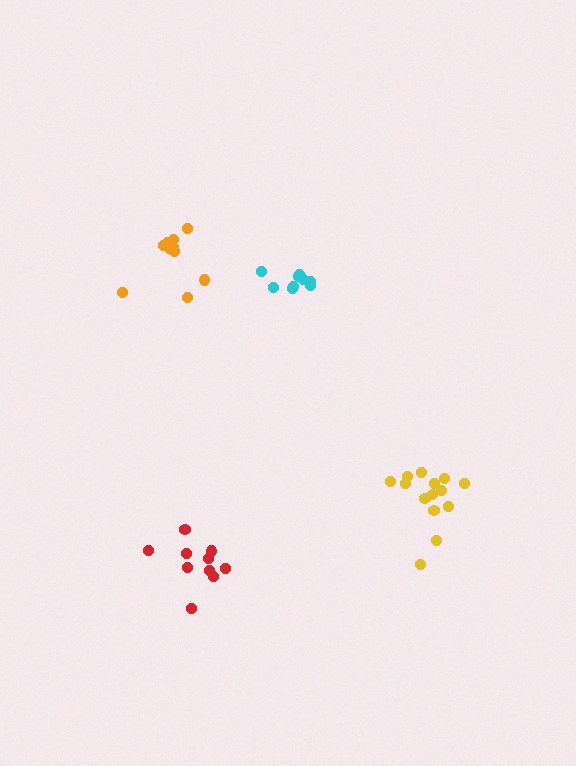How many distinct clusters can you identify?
There are 4 distinct clusters.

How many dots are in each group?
Group 1: 10 dots, Group 2: 10 dots, Group 3: 14 dots, Group 4: 9 dots (43 total).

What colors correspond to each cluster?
The clusters are colored: orange, red, yellow, cyan.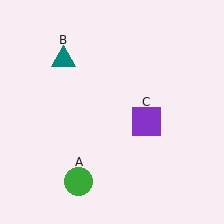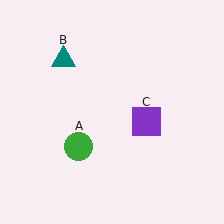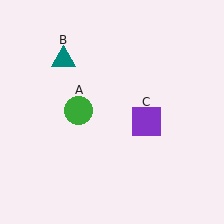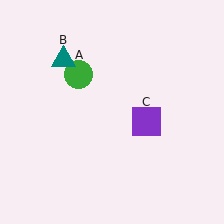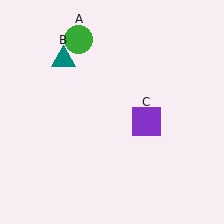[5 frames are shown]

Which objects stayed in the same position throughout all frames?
Teal triangle (object B) and purple square (object C) remained stationary.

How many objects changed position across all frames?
1 object changed position: green circle (object A).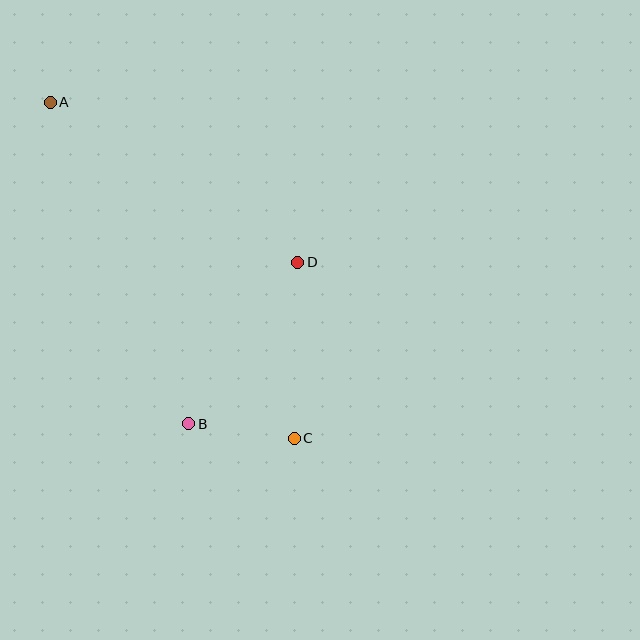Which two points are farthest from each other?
Points A and C are farthest from each other.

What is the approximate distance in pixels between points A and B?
The distance between A and B is approximately 350 pixels.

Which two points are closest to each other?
Points B and C are closest to each other.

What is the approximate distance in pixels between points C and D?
The distance between C and D is approximately 176 pixels.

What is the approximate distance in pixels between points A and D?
The distance between A and D is approximately 295 pixels.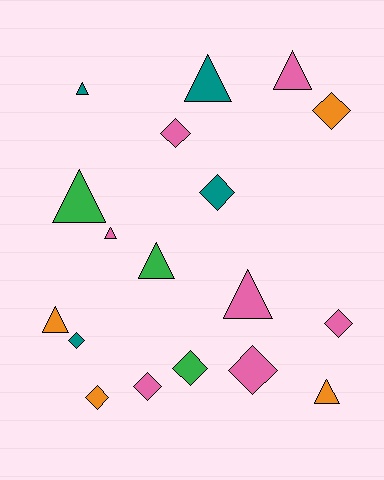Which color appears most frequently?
Pink, with 7 objects.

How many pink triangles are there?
There are 3 pink triangles.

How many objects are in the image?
There are 18 objects.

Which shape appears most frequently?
Triangle, with 9 objects.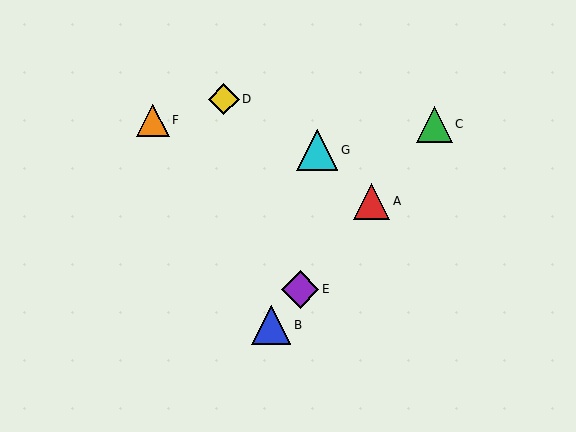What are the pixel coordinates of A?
Object A is at (372, 201).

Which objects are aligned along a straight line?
Objects A, B, C, E are aligned along a straight line.